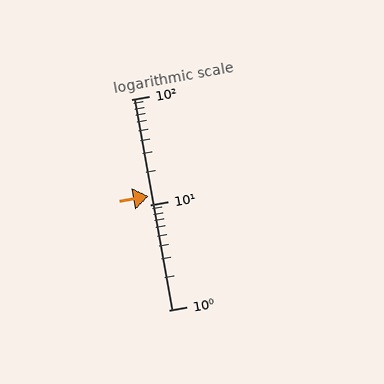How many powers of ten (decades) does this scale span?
The scale spans 2 decades, from 1 to 100.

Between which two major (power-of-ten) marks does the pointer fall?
The pointer is between 10 and 100.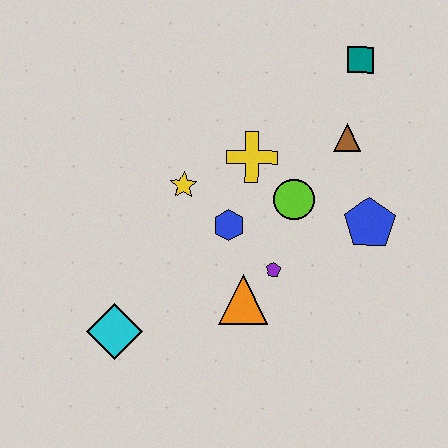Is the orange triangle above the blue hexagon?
No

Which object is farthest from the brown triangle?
The cyan diamond is farthest from the brown triangle.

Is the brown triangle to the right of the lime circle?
Yes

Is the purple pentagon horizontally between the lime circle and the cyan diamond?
Yes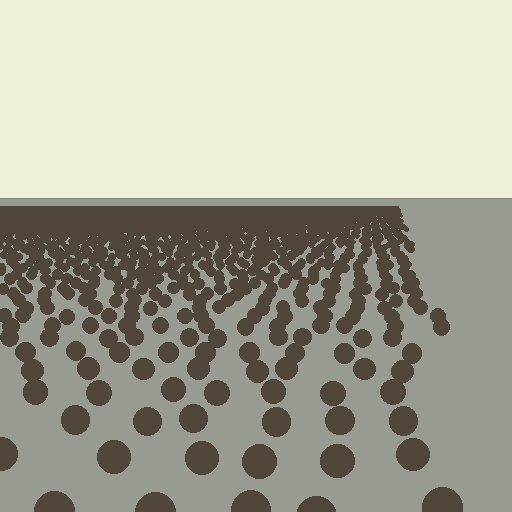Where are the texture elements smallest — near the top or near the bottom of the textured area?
Near the top.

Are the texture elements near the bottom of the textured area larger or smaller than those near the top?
Larger. Near the bottom, elements are closer to the viewer and appear at a bigger on-screen size.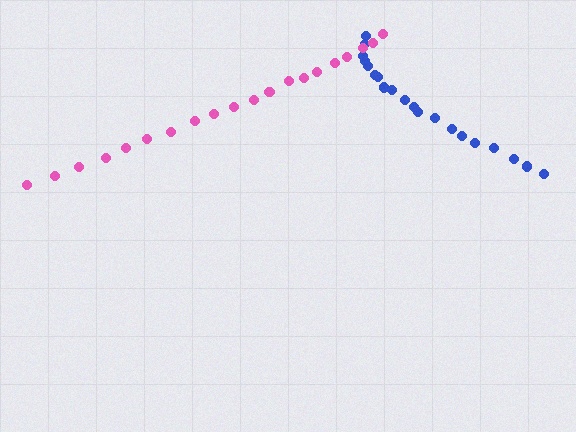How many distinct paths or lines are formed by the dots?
There are 2 distinct paths.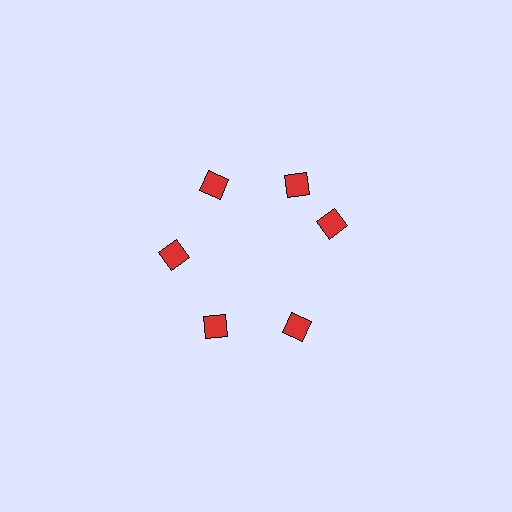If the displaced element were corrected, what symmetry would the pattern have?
It would have 6-fold rotational symmetry — the pattern would map onto itself every 60 degrees.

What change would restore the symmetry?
The symmetry would be restored by rotating it back into even spacing with its neighbors so that all 6 diamonds sit at equal angles and equal distance from the center.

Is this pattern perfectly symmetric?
No. The 6 red diamonds are arranged in a ring, but one element near the 3 o'clock position is rotated out of alignment along the ring, breaking the 6-fold rotational symmetry.